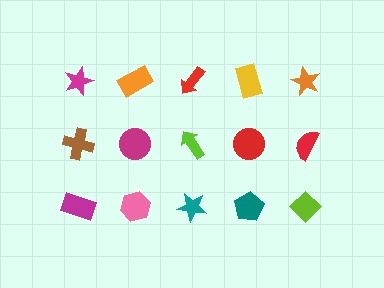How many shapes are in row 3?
5 shapes.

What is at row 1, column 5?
An orange star.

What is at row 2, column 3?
A lime arrow.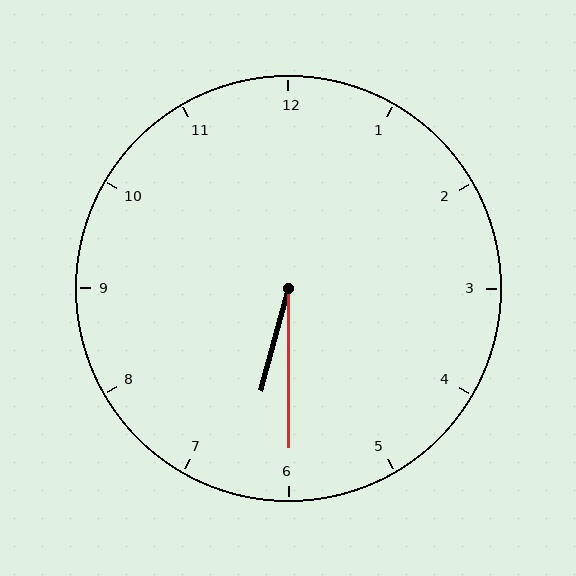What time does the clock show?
6:30.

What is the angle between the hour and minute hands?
Approximately 15 degrees.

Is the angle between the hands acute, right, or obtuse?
It is acute.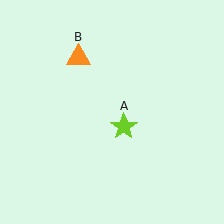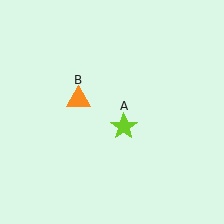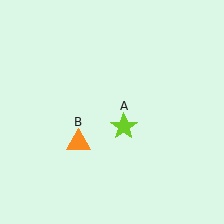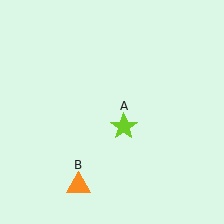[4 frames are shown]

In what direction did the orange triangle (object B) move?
The orange triangle (object B) moved down.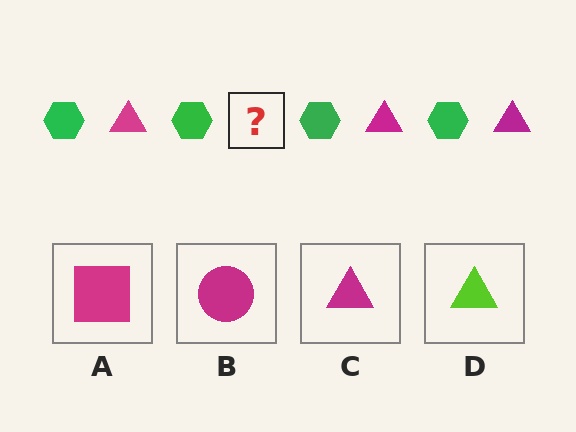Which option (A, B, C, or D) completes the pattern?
C.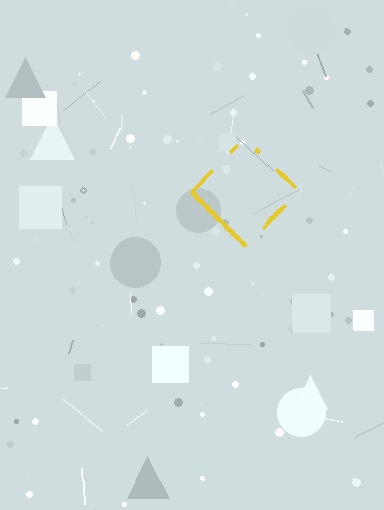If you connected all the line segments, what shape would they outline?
They would outline a diamond.